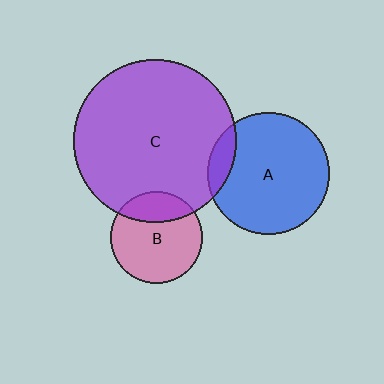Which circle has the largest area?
Circle C (purple).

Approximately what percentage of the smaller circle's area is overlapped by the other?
Approximately 25%.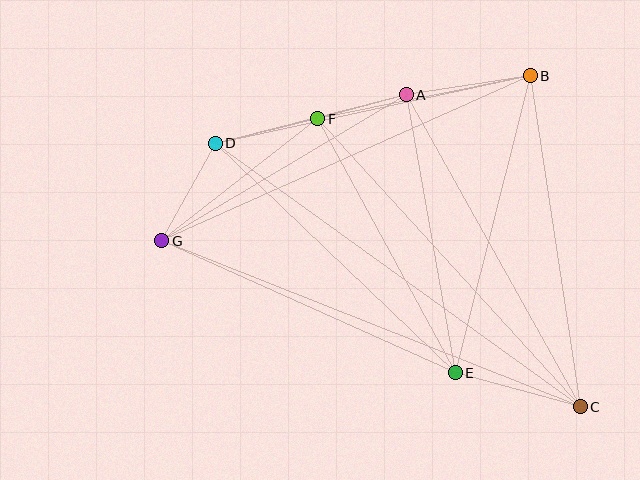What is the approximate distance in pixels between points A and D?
The distance between A and D is approximately 197 pixels.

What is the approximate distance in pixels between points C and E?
The distance between C and E is approximately 130 pixels.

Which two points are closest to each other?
Points A and F are closest to each other.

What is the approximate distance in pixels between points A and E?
The distance between A and E is approximately 282 pixels.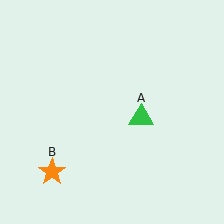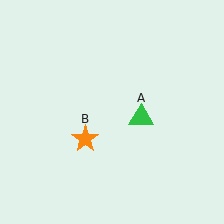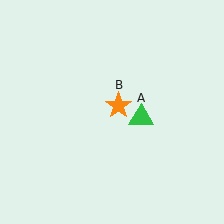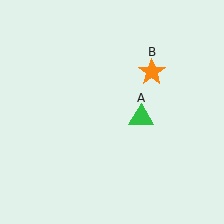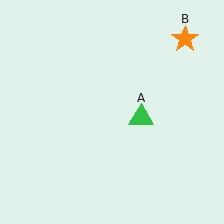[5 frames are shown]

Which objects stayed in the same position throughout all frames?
Green triangle (object A) remained stationary.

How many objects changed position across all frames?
1 object changed position: orange star (object B).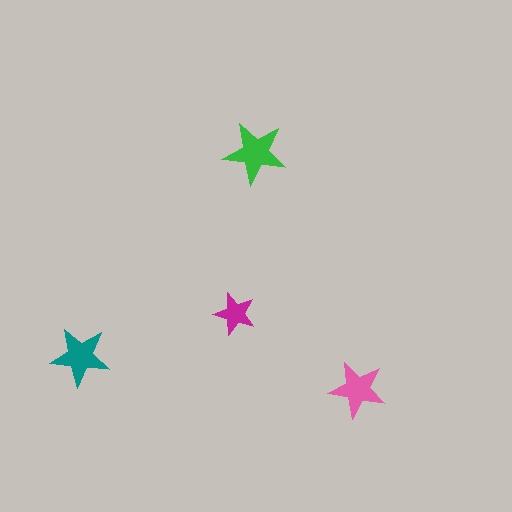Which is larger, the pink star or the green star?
The green one.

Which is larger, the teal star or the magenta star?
The teal one.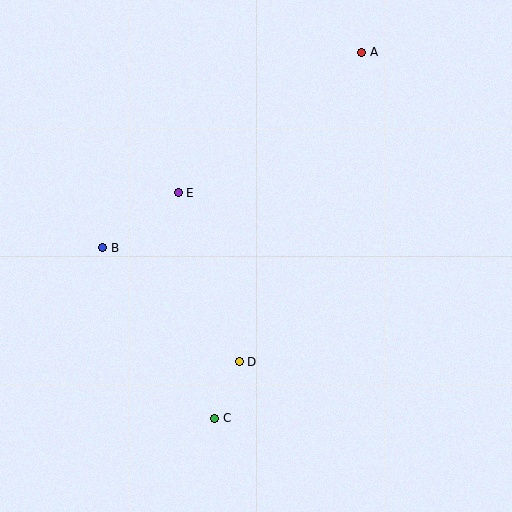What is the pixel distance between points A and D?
The distance between A and D is 333 pixels.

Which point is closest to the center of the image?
Point E at (178, 193) is closest to the center.